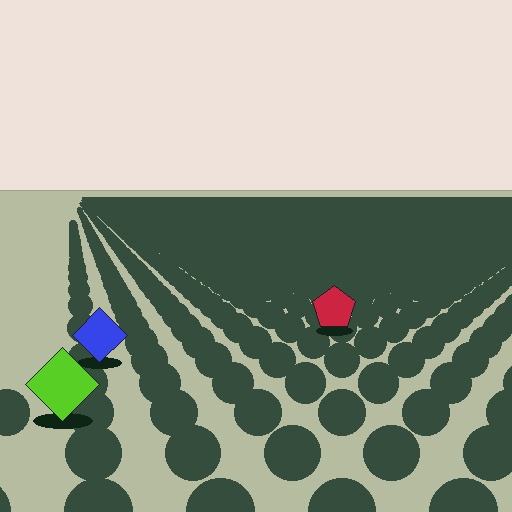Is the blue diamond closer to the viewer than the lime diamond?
No. The lime diamond is closer — you can tell from the texture gradient: the ground texture is coarser near it.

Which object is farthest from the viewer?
The red pentagon is farthest from the viewer. It appears smaller and the ground texture around it is denser.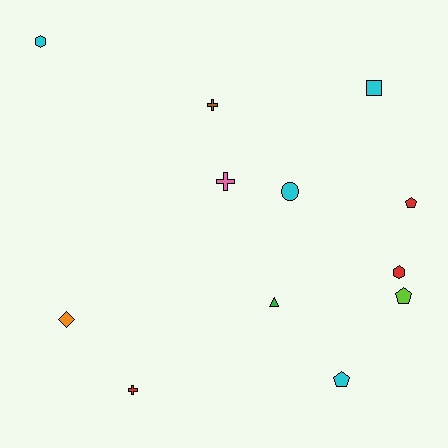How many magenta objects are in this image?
There are no magenta objects.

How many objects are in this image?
There are 12 objects.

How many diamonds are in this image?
There is 1 diamond.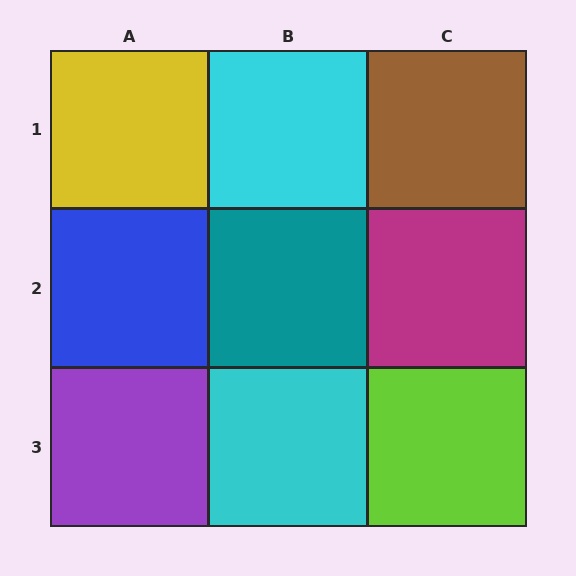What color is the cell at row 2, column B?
Teal.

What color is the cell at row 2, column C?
Magenta.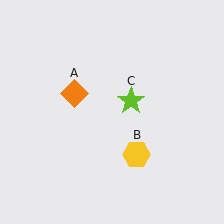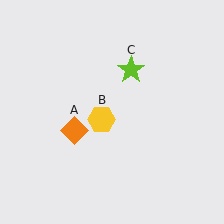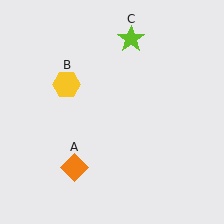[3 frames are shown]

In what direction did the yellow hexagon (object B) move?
The yellow hexagon (object B) moved up and to the left.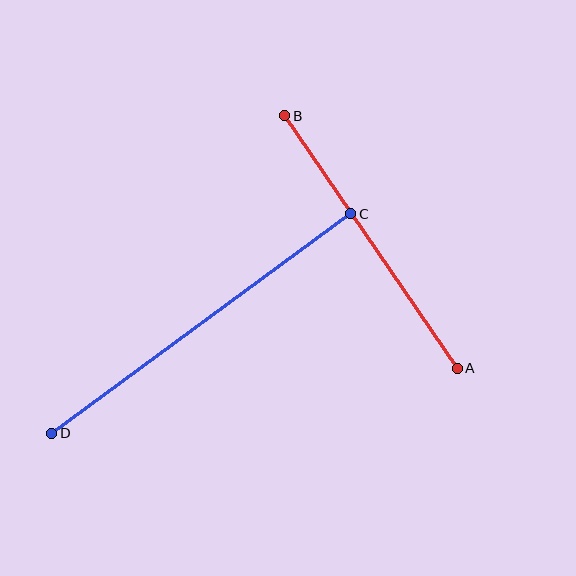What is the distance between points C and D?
The distance is approximately 371 pixels.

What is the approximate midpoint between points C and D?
The midpoint is at approximately (201, 323) pixels.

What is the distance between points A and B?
The distance is approximately 306 pixels.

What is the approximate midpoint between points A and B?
The midpoint is at approximately (371, 242) pixels.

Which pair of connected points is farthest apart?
Points C and D are farthest apart.